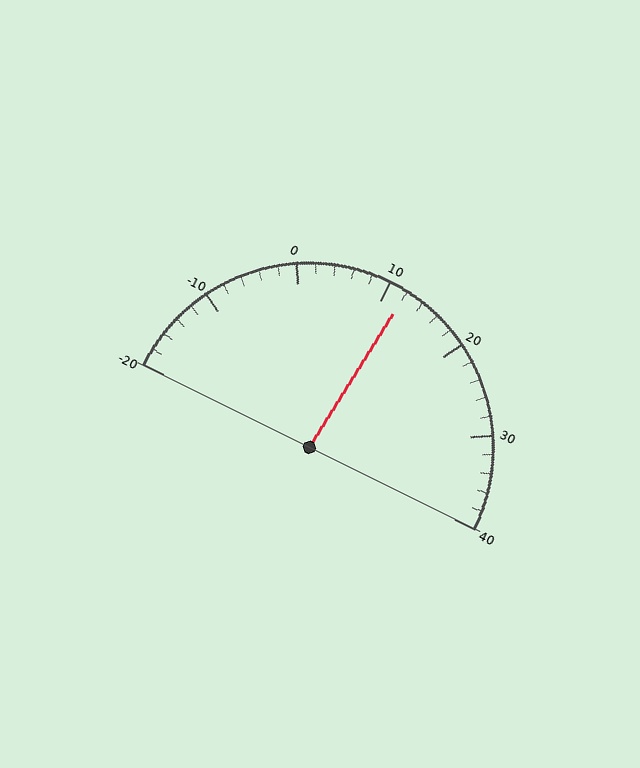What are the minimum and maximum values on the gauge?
The gauge ranges from -20 to 40.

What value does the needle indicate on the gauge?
The needle indicates approximately 12.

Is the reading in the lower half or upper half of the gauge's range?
The reading is in the upper half of the range (-20 to 40).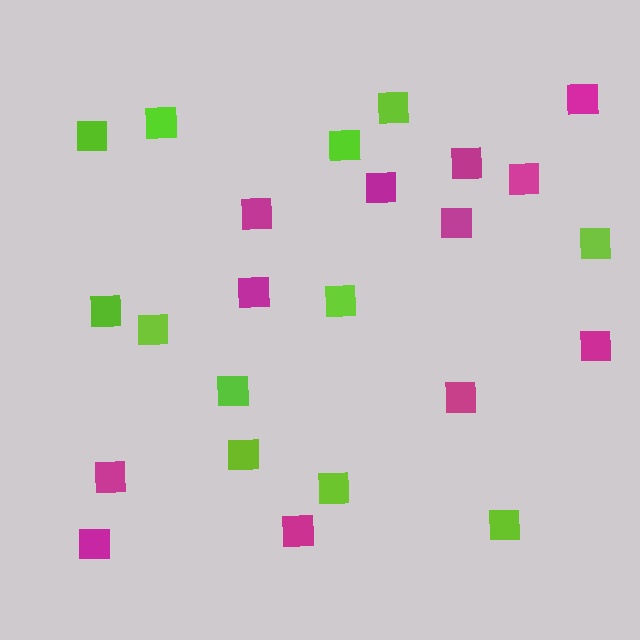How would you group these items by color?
There are 2 groups: one group of magenta squares (12) and one group of lime squares (12).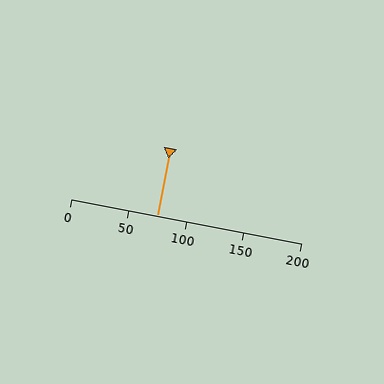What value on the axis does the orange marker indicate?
The marker indicates approximately 75.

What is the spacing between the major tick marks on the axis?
The major ticks are spaced 50 apart.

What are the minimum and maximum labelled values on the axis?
The axis runs from 0 to 200.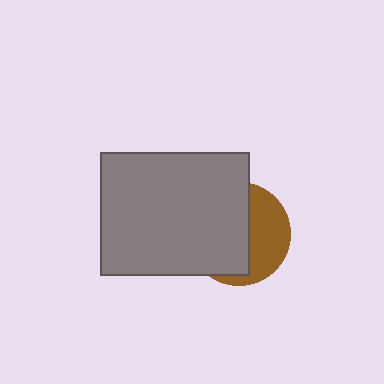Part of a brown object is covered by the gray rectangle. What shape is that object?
It is a circle.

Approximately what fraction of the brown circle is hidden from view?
Roughly 59% of the brown circle is hidden behind the gray rectangle.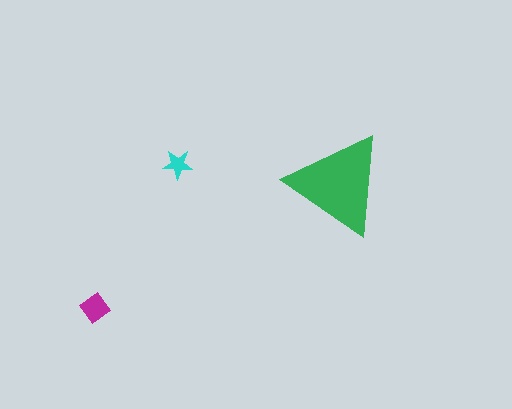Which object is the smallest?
The cyan star.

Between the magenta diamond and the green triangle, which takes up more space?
The green triangle.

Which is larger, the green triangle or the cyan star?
The green triangle.